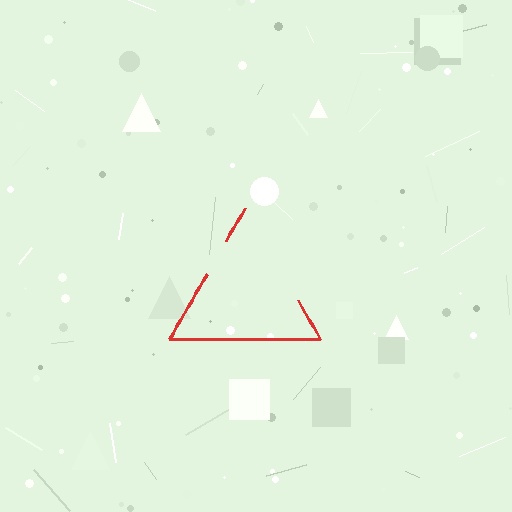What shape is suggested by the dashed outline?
The dashed outline suggests a triangle.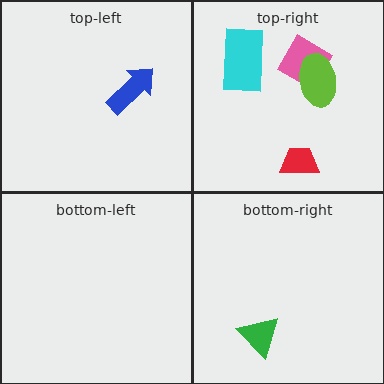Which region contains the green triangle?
The bottom-right region.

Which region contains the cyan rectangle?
The top-right region.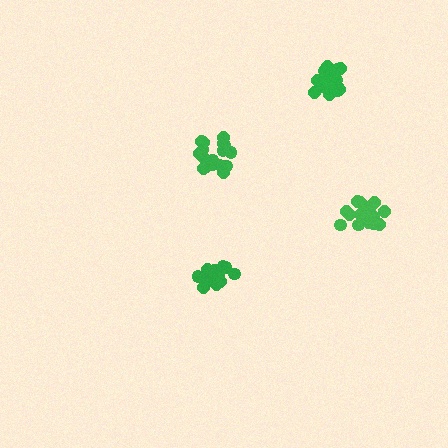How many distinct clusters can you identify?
There are 4 distinct clusters.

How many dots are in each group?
Group 1: 19 dots, Group 2: 16 dots, Group 3: 16 dots, Group 4: 18 dots (69 total).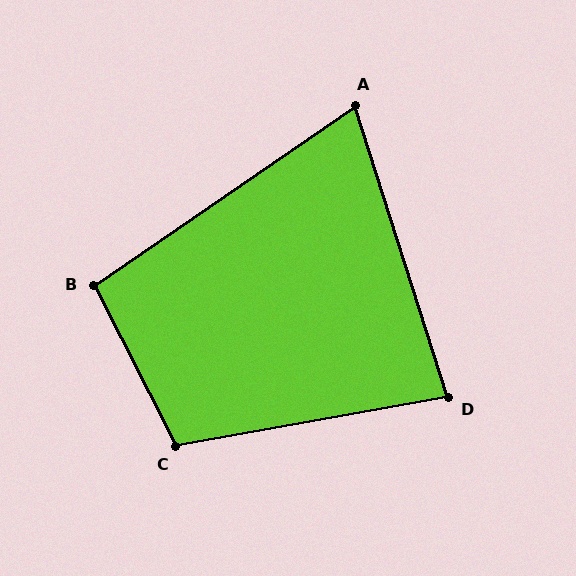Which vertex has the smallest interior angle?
A, at approximately 73 degrees.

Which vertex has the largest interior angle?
C, at approximately 107 degrees.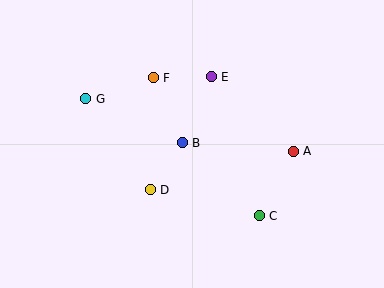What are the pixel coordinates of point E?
Point E is at (211, 77).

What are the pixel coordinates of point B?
Point B is at (182, 143).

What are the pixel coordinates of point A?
Point A is at (293, 151).